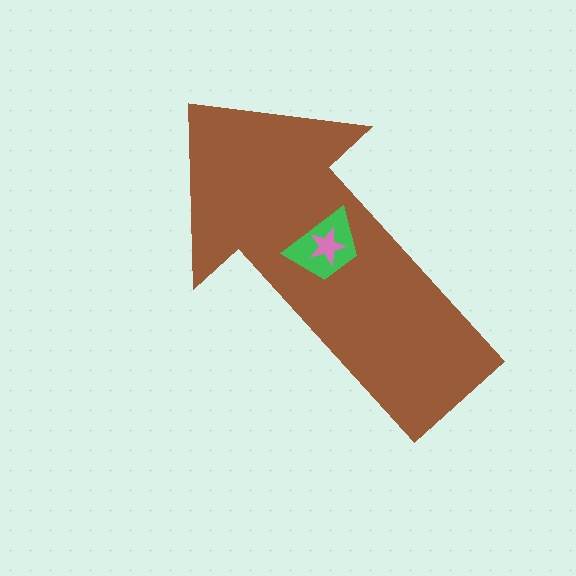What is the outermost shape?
The brown arrow.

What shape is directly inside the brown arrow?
The green trapezoid.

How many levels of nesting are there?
3.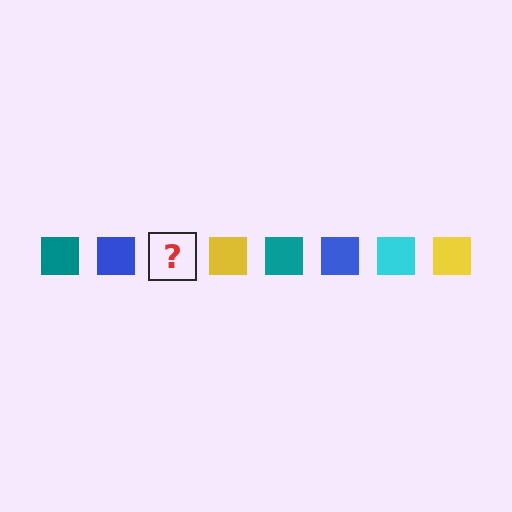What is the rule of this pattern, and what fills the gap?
The rule is that the pattern cycles through teal, blue, cyan, yellow squares. The gap should be filled with a cyan square.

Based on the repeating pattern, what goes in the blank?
The blank should be a cyan square.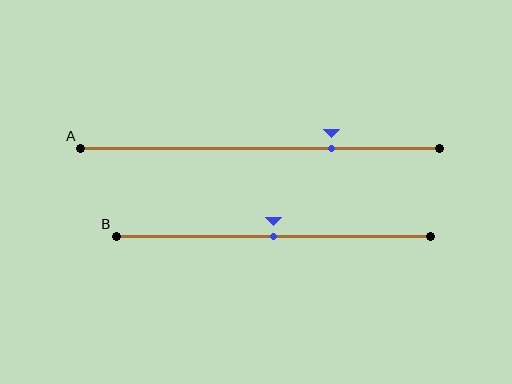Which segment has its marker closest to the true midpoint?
Segment B has its marker closest to the true midpoint.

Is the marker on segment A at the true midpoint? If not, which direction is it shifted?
No, the marker on segment A is shifted to the right by about 20% of the segment length.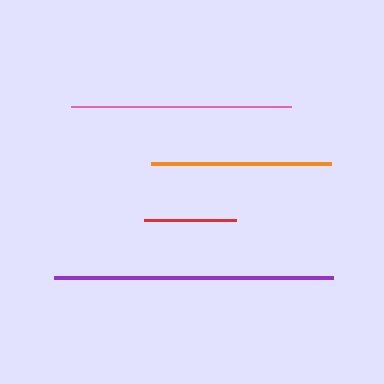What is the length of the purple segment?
The purple segment is approximately 280 pixels long.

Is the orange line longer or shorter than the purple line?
The purple line is longer than the orange line.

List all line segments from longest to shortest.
From longest to shortest: purple, pink, orange, red.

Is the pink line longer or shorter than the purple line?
The purple line is longer than the pink line.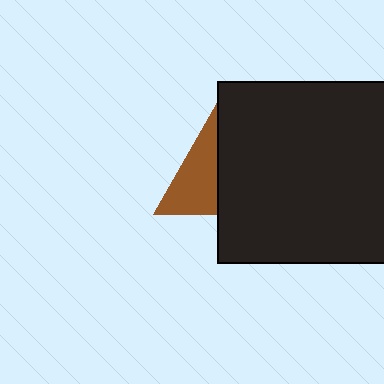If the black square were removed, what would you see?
You would see the complete brown triangle.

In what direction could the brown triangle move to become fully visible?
The brown triangle could move left. That would shift it out from behind the black square entirely.